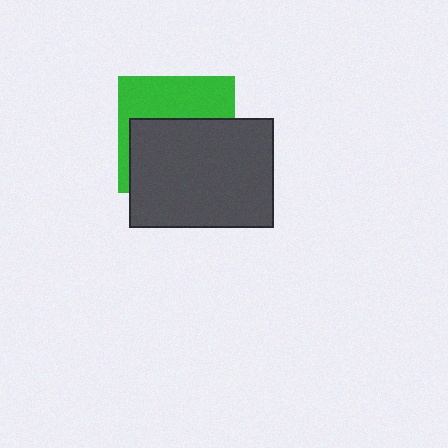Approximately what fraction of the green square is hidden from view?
Roughly 58% of the green square is hidden behind the dark gray rectangle.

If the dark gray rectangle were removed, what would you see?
You would see the complete green square.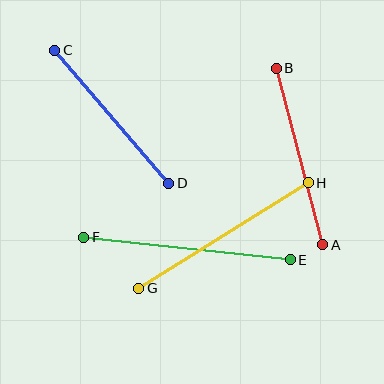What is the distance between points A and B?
The distance is approximately 183 pixels.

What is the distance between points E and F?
The distance is approximately 208 pixels.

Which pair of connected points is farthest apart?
Points E and F are farthest apart.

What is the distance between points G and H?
The distance is approximately 199 pixels.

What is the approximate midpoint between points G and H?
The midpoint is at approximately (224, 235) pixels.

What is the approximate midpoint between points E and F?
The midpoint is at approximately (187, 249) pixels.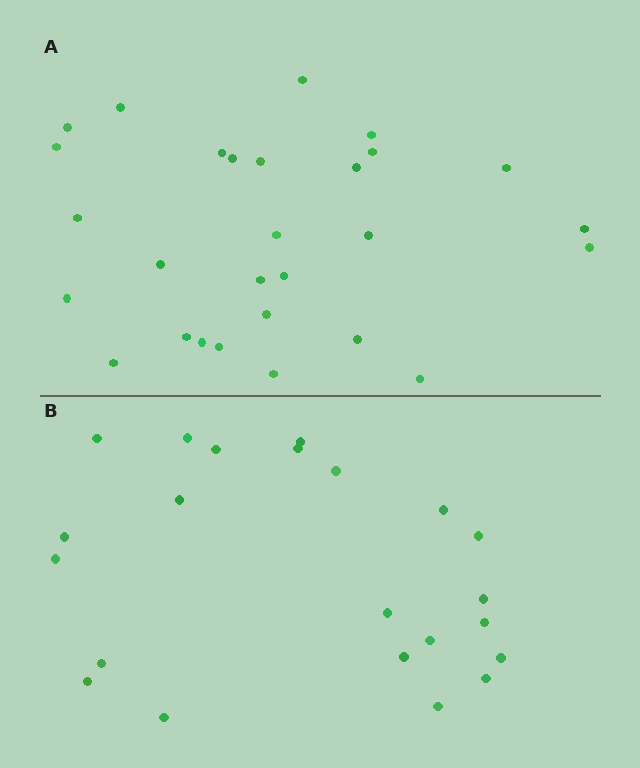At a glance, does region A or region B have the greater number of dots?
Region A (the top region) has more dots.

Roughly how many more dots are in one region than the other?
Region A has about 6 more dots than region B.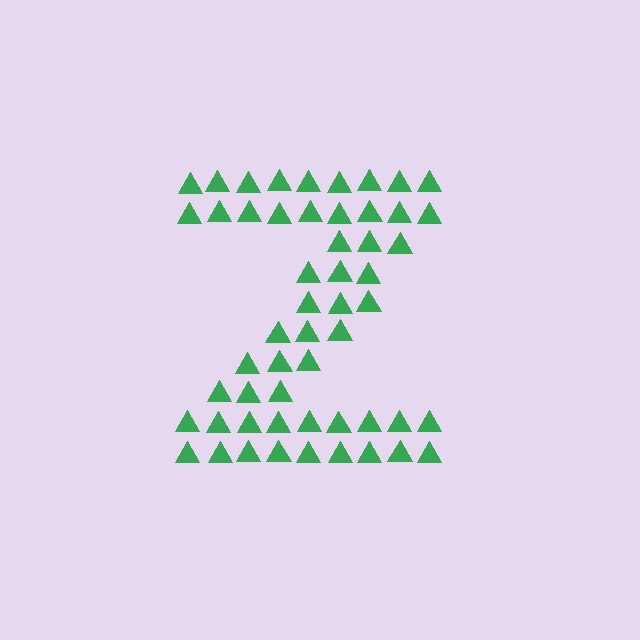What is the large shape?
The large shape is the letter Z.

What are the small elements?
The small elements are triangles.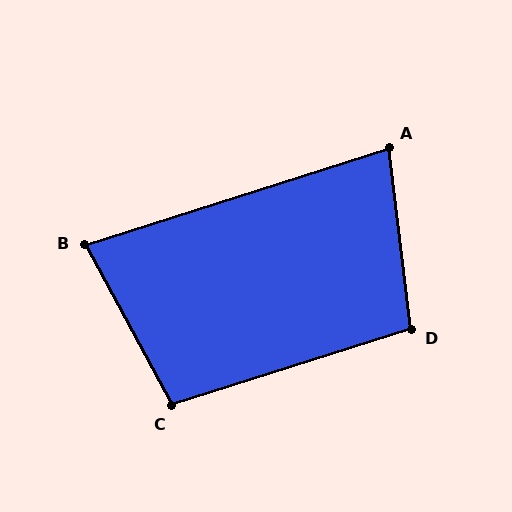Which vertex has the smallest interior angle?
A, at approximately 79 degrees.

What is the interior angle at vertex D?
Approximately 101 degrees (obtuse).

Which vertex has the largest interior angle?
C, at approximately 101 degrees.